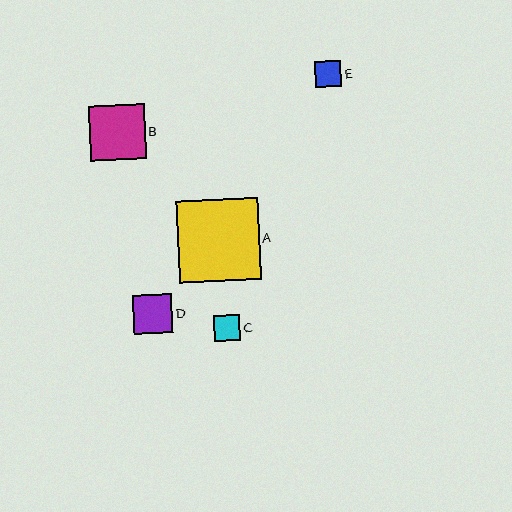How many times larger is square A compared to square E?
Square A is approximately 3.1 times the size of square E.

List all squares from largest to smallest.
From largest to smallest: A, B, D, E, C.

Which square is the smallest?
Square C is the smallest with a size of approximately 26 pixels.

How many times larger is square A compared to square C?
Square A is approximately 3.1 times the size of square C.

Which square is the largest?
Square A is the largest with a size of approximately 82 pixels.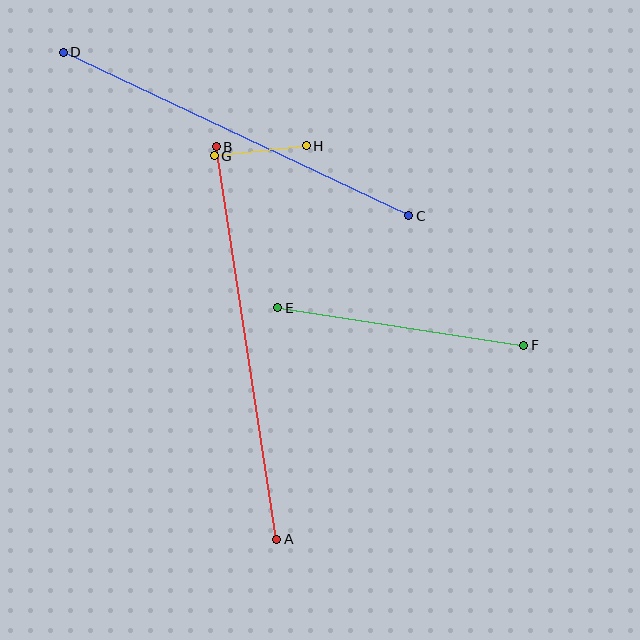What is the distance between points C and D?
The distance is approximately 382 pixels.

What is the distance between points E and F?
The distance is approximately 249 pixels.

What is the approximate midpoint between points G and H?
The midpoint is at approximately (260, 151) pixels.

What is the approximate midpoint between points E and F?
The midpoint is at approximately (401, 327) pixels.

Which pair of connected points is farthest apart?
Points A and B are farthest apart.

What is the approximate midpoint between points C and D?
The midpoint is at approximately (236, 134) pixels.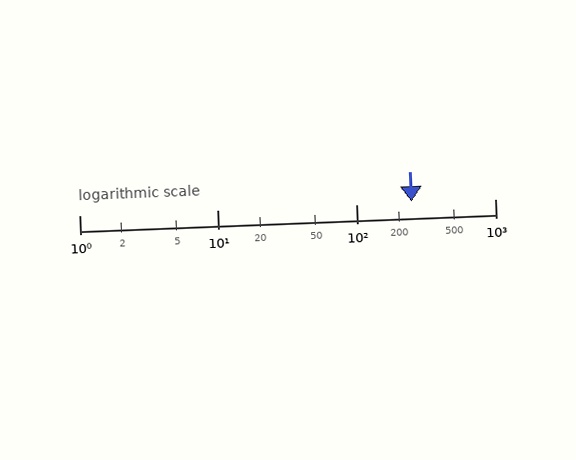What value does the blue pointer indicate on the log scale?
The pointer indicates approximately 250.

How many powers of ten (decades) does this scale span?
The scale spans 3 decades, from 1 to 1000.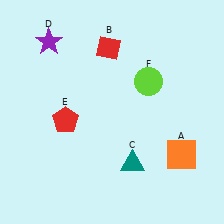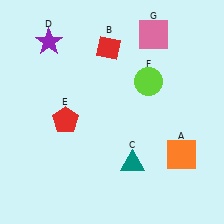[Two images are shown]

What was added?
A pink square (G) was added in Image 2.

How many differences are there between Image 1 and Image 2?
There is 1 difference between the two images.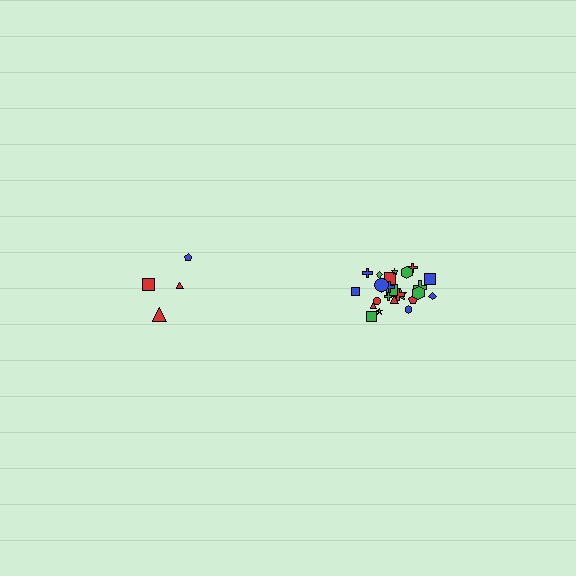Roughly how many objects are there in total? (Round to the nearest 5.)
Roughly 30 objects in total.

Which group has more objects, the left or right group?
The right group.